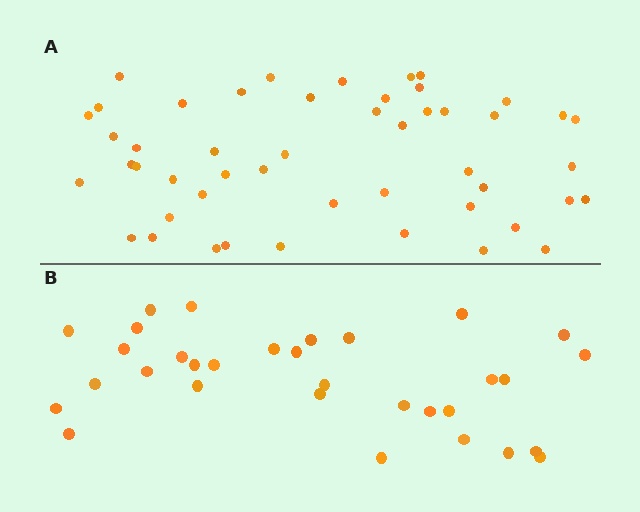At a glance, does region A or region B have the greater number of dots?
Region A (the top region) has more dots.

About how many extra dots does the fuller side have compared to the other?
Region A has approximately 15 more dots than region B.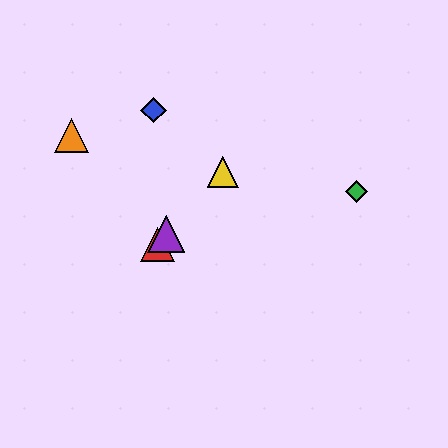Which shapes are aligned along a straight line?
The red triangle, the yellow triangle, the purple triangle are aligned along a straight line.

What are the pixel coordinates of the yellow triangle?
The yellow triangle is at (223, 172).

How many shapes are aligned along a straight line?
3 shapes (the red triangle, the yellow triangle, the purple triangle) are aligned along a straight line.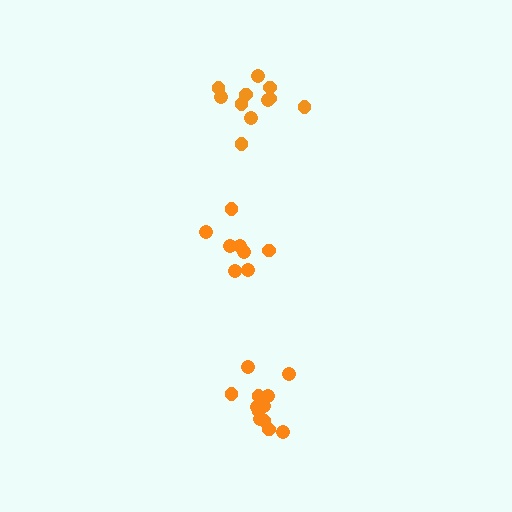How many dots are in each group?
Group 1: 12 dots, Group 2: 11 dots, Group 3: 8 dots (31 total).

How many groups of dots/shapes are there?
There are 3 groups.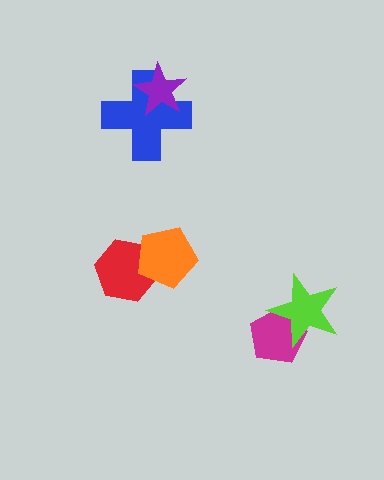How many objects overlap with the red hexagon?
1 object overlaps with the red hexagon.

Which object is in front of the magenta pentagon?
The lime star is in front of the magenta pentagon.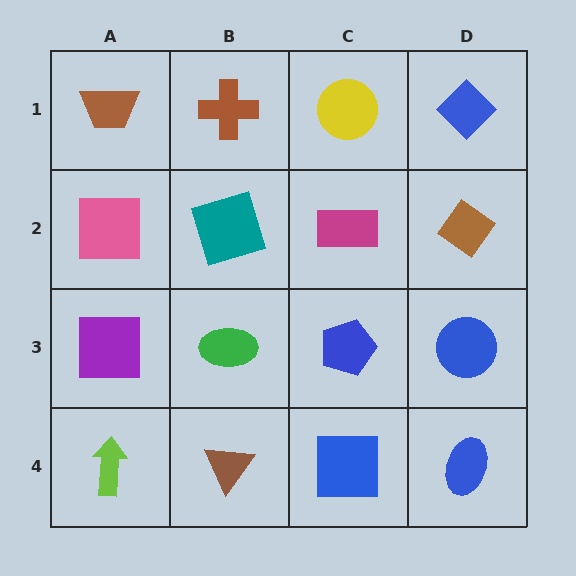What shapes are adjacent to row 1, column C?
A magenta rectangle (row 2, column C), a brown cross (row 1, column B), a blue diamond (row 1, column D).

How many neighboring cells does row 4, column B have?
3.